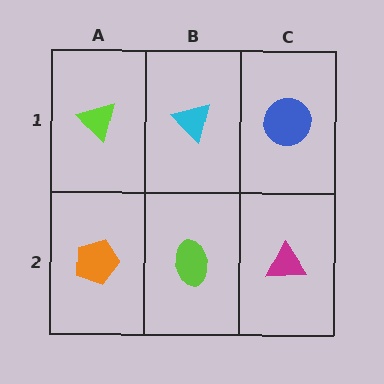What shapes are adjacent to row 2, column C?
A blue circle (row 1, column C), a lime ellipse (row 2, column B).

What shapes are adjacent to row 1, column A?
An orange pentagon (row 2, column A), a cyan triangle (row 1, column B).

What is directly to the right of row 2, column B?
A magenta triangle.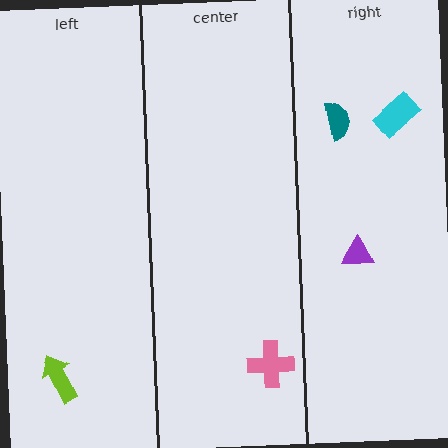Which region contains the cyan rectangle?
The right region.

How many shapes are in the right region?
3.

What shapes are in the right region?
The teal semicircle, the cyan rectangle, the purple triangle.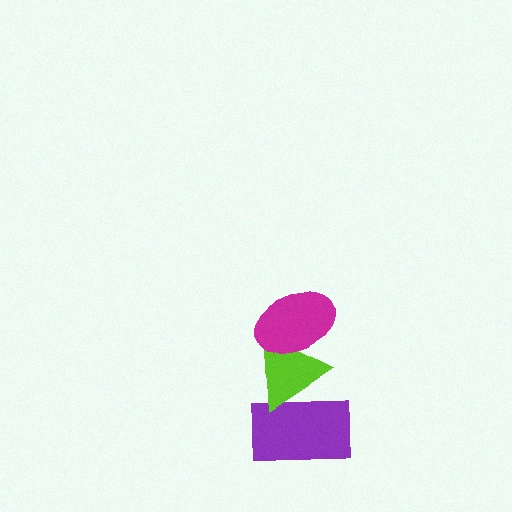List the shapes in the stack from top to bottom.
From top to bottom: the magenta ellipse, the lime triangle, the purple rectangle.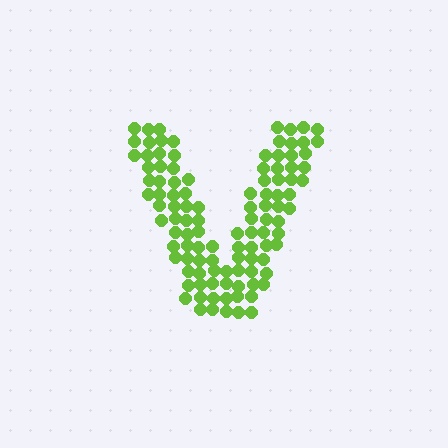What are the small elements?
The small elements are circles.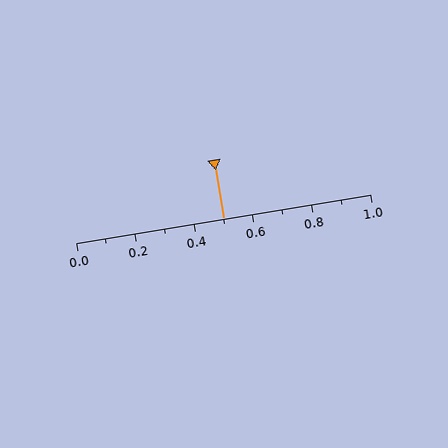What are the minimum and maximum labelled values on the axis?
The axis runs from 0.0 to 1.0.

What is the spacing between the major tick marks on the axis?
The major ticks are spaced 0.2 apart.